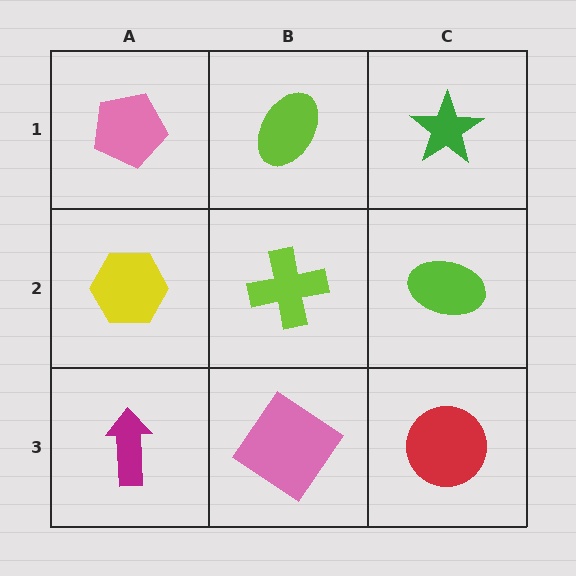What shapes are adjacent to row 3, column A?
A yellow hexagon (row 2, column A), a pink diamond (row 3, column B).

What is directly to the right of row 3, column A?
A pink diamond.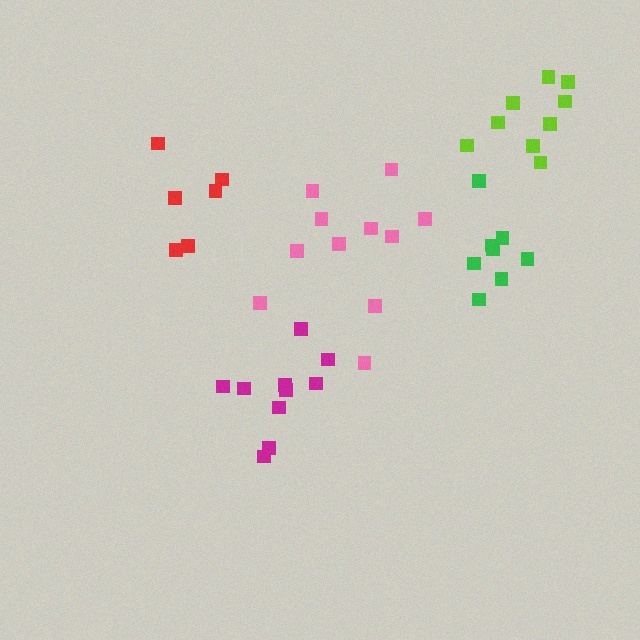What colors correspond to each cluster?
The clusters are colored: magenta, red, pink, lime, green.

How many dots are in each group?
Group 1: 10 dots, Group 2: 6 dots, Group 3: 11 dots, Group 4: 9 dots, Group 5: 8 dots (44 total).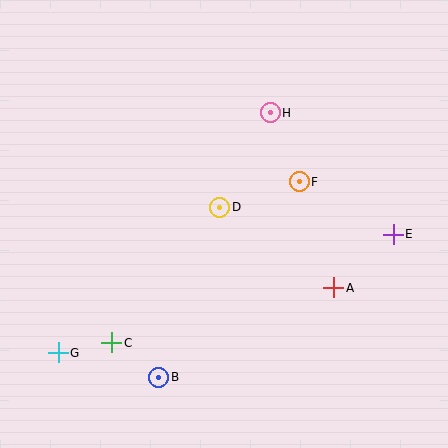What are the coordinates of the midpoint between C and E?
The midpoint between C and E is at (253, 289).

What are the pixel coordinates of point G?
Point G is at (58, 353).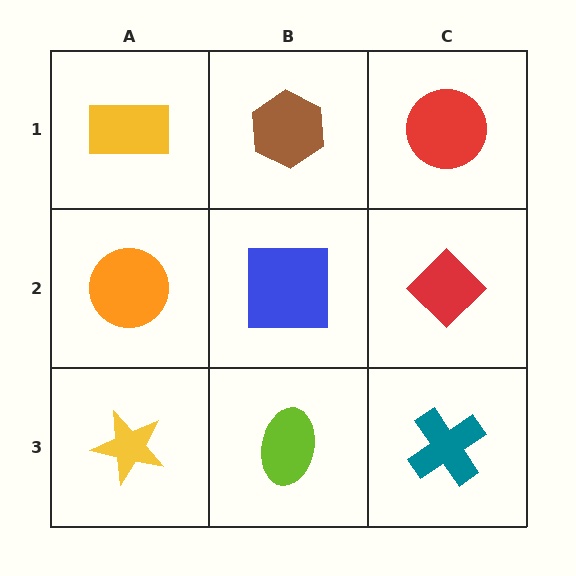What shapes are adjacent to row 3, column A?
An orange circle (row 2, column A), a lime ellipse (row 3, column B).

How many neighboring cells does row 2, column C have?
3.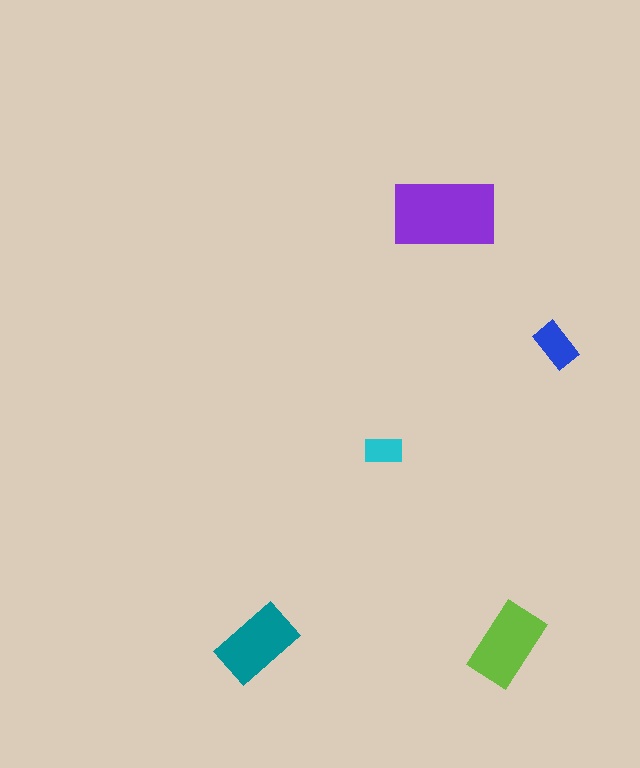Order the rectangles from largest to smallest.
the purple one, the lime one, the teal one, the blue one, the cyan one.